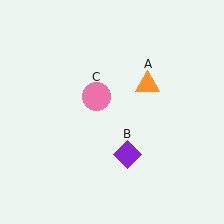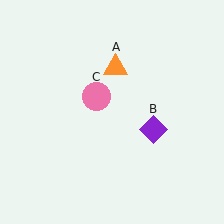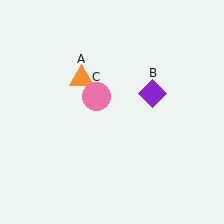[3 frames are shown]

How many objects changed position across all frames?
2 objects changed position: orange triangle (object A), purple diamond (object B).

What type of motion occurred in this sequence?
The orange triangle (object A), purple diamond (object B) rotated counterclockwise around the center of the scene.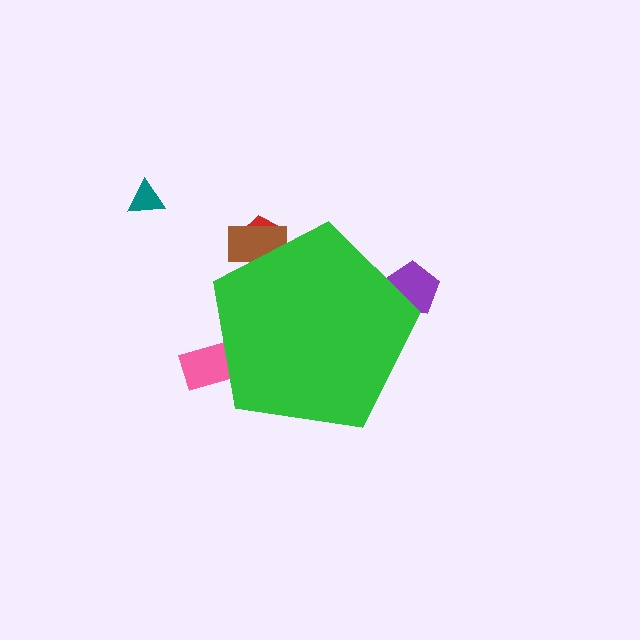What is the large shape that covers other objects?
A green pentagon.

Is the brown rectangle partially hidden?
Yes, the brown rectangle is partially hidden behind the green pentagon.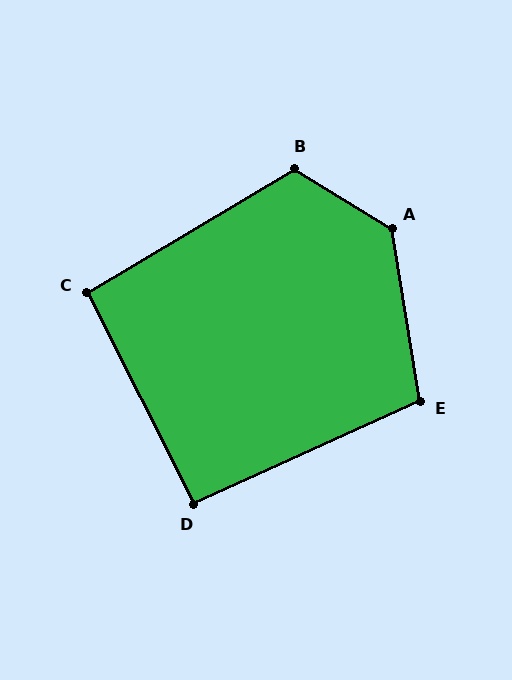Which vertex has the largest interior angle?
A, at approximately 131 degrees.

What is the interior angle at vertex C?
Approximately 94 degrees (approximately right).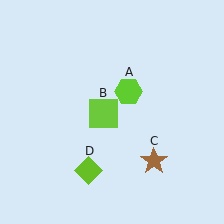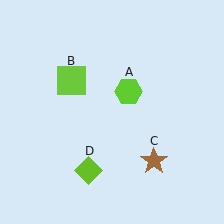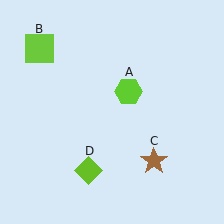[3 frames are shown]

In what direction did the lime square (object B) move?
The lime square (object B) moved up and to the left.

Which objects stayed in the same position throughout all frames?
Lime hexagon (object A) and brown star (object C) and lime diamond (object D) remained stationary.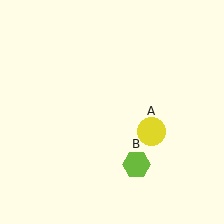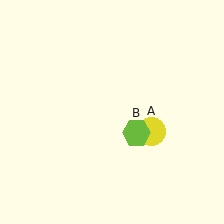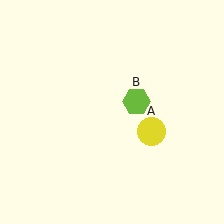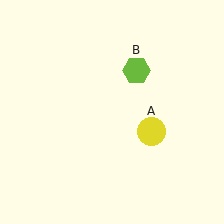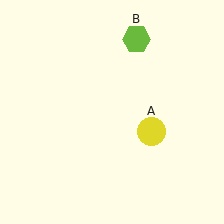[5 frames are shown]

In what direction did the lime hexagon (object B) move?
The lime hexagon (object B) moved up.